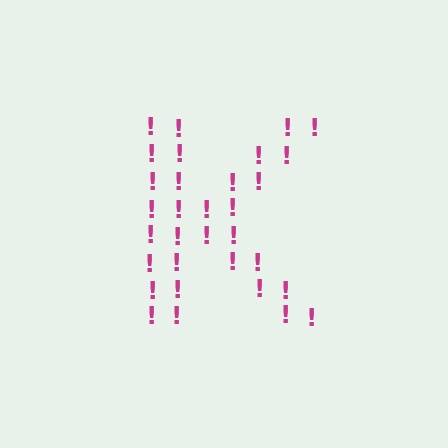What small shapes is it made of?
It is made of small exclamation marks.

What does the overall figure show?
The overall figure shows the letter K.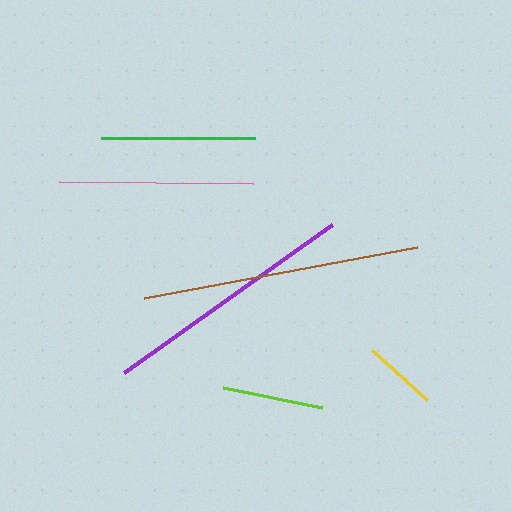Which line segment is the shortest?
The yellow line is the shortest at approximately 75 pixels.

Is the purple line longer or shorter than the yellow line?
The purple line is longer than the yellow line.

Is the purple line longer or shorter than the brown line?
The brown line is longer than the purple line.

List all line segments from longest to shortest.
From longest to shortest: brown, purple, pink, green, lime, yellow.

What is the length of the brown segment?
The brown segment is approximately 278 pixels long.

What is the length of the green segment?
The green segment is approximately 153 pixels long.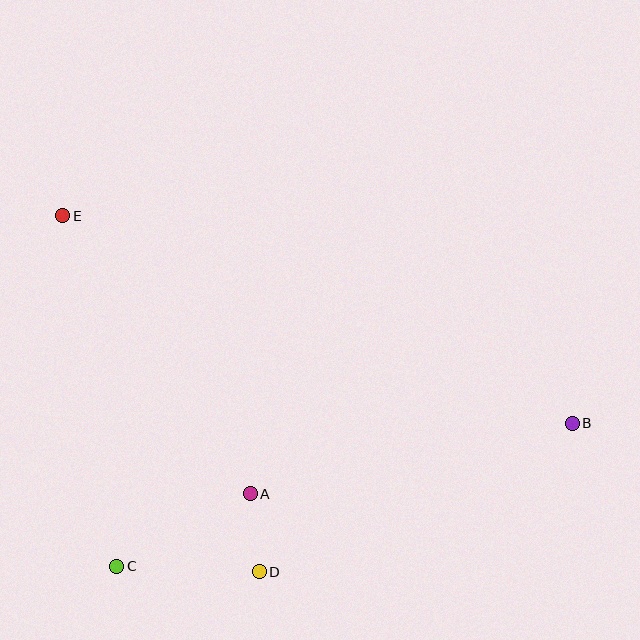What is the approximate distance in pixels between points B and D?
The distance between B and D is approximately 346 pixels.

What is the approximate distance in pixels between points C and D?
The distance between C and D is approximately 142 pixels.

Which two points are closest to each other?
Points A and D are closest to each other.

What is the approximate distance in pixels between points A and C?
The distance between A and C is approximately 152 pixels.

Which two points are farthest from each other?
Points B and E are farthest from each other.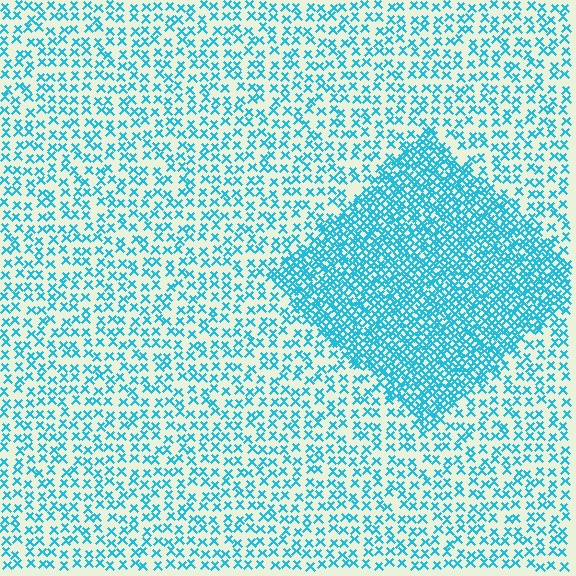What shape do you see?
I see a diamond.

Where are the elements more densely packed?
The elements are more densely packed inside the diamond boundary.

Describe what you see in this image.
The image contains small cyan elements arranged at two different densities. A diamond-shaped region is visible where the elements are more densely packed than the surrounding area.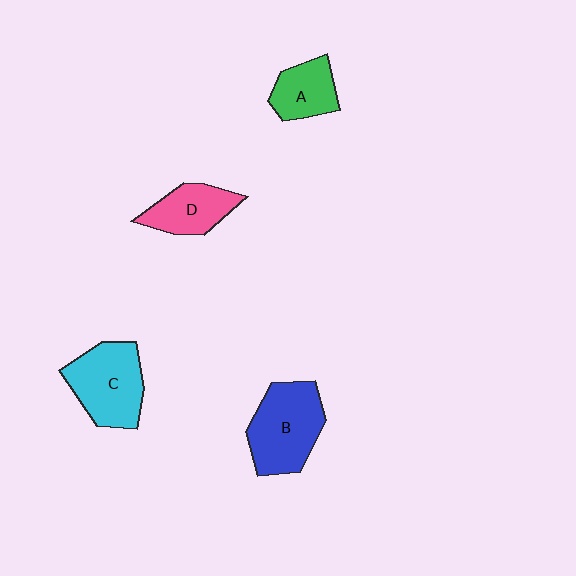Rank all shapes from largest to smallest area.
From largest to smallest: B (blue), C (cyan), D (pink), A (green).